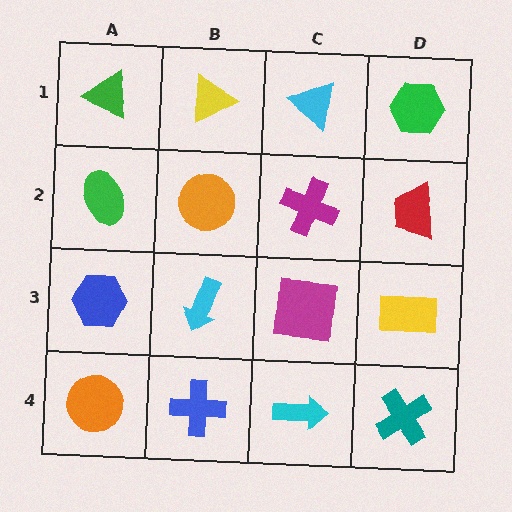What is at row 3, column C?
A magenta square.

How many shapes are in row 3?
4 shapes.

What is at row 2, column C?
A magenta cross.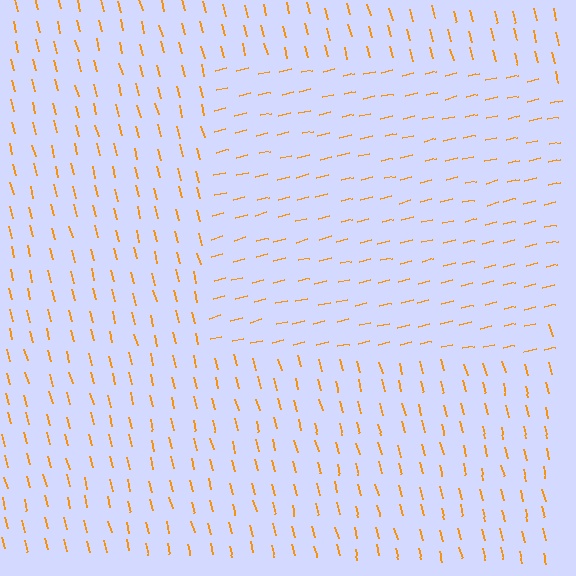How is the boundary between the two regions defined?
The boundary is defined purely by a change in line orientation (approximately 90 degrees difference). All lines are the same color and thickness.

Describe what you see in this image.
The image is filled with small orange line segments. A rectangle region in the image has lines oriented differently from the surrounding lines, creating a visible texture boundary.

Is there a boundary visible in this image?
Yes, there is a texture boundary formed by a change in line orientation.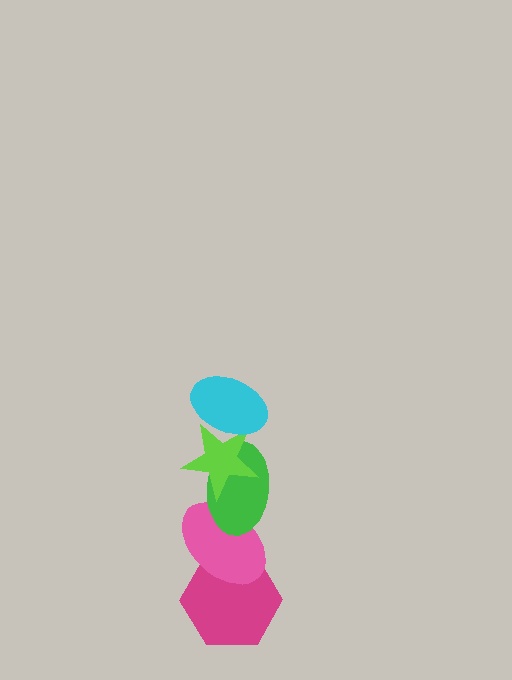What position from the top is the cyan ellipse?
The cyan ellipse is 1st from the top.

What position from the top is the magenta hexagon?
The magenta hexagon is 5th from the top.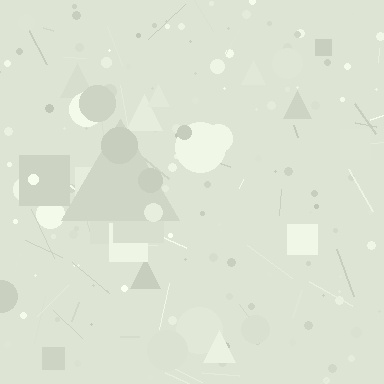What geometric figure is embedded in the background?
A triangle is embedded in the background.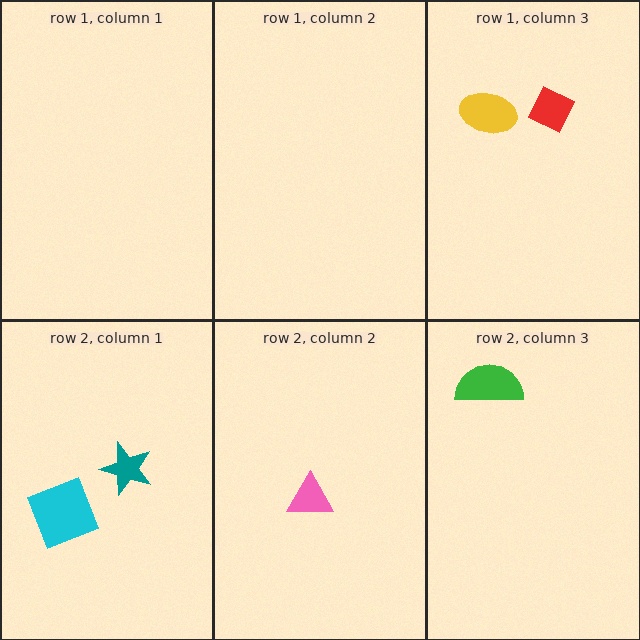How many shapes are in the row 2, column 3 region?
1.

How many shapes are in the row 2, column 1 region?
2.